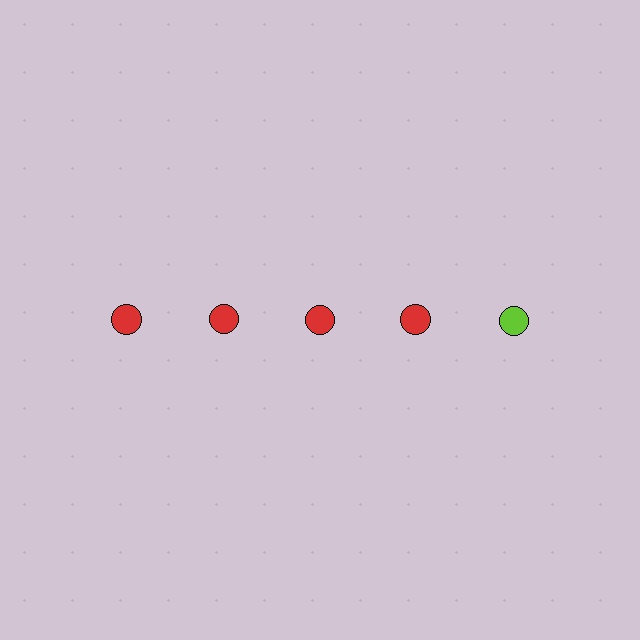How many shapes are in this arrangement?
There are 5 shapes arranged in a grid pattern.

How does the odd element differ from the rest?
It has a different color: lime instead of red.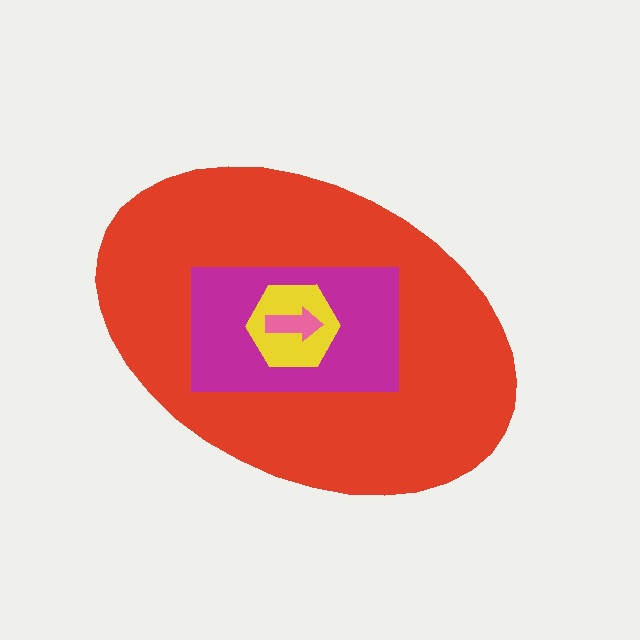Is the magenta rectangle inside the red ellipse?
Yes.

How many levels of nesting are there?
4.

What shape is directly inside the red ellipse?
The magenta rectangle.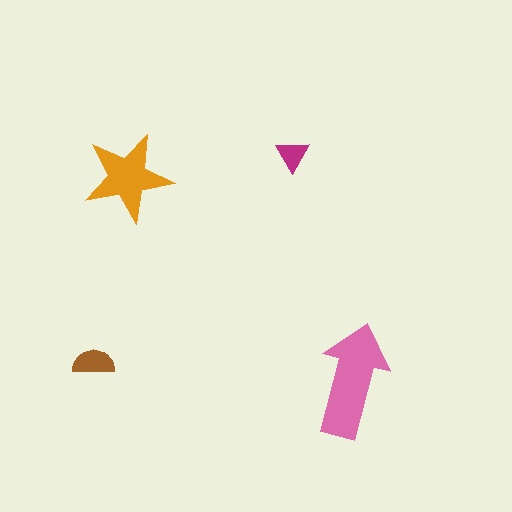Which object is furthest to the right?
The pink arrow is rightmost.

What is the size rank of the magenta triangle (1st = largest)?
4th.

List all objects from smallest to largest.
The magenta triangle, the brown semicircle, the orange star, the pink arrow.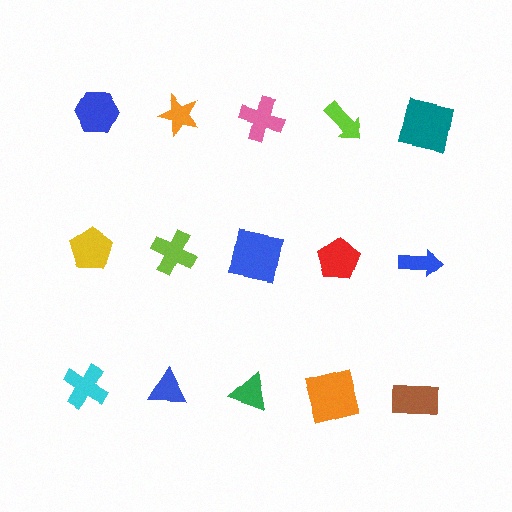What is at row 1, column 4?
A lime arrow.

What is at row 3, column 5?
A brown rectangle.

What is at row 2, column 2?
A lime cross.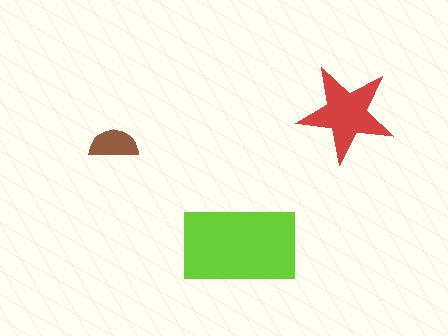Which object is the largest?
The lime rectangle.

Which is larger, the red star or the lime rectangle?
The lime rectangle.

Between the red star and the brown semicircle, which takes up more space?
The red star.